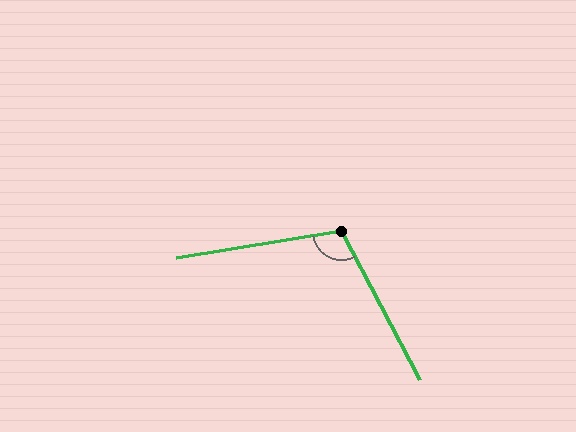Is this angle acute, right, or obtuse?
It is obtuse.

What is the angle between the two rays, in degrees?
Approximately 109 degrees.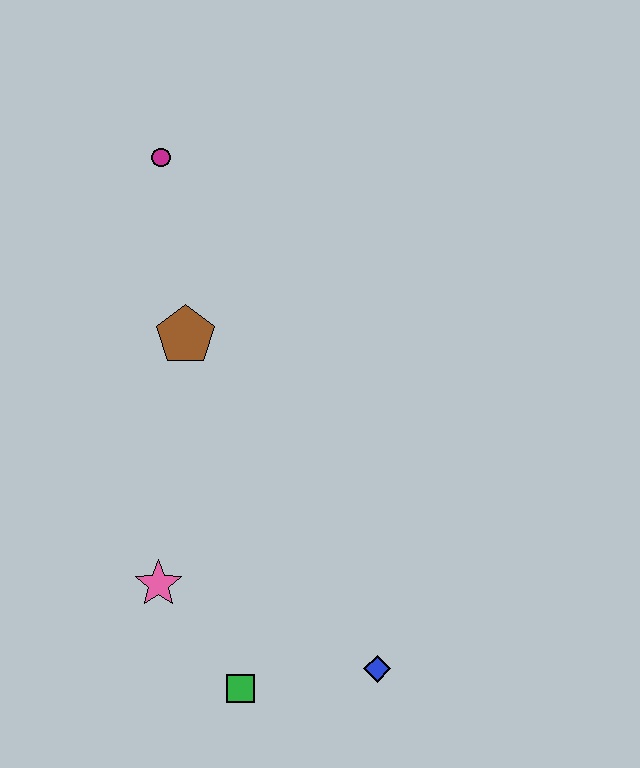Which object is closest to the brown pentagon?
The magenta circle is closest to the brown pentagon.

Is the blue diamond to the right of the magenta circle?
Yes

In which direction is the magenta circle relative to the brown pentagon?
The magenta circle is above the brown pentagon.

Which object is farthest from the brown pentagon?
The blue diamond is farthest from the brown pentagon.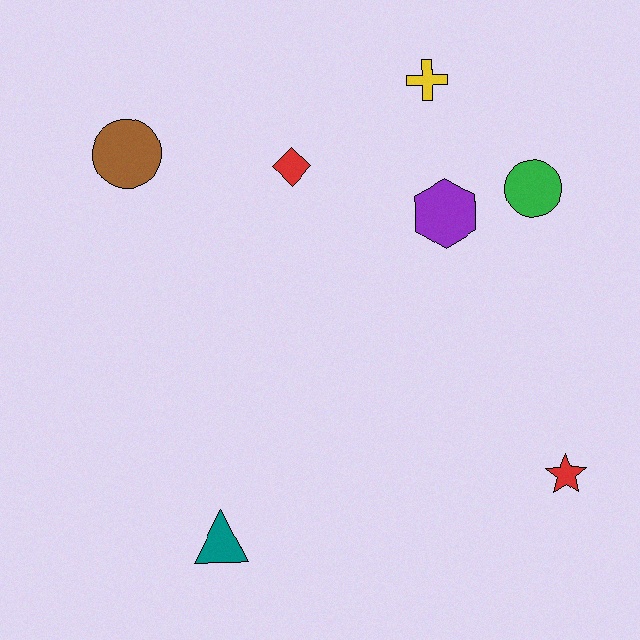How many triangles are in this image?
There is 1 triangle.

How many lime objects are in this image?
There are no lime objects.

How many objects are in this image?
There are 7 objects.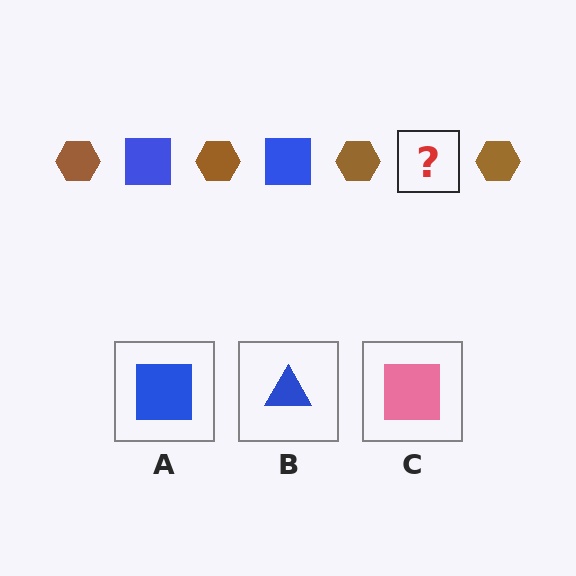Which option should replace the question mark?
Option A.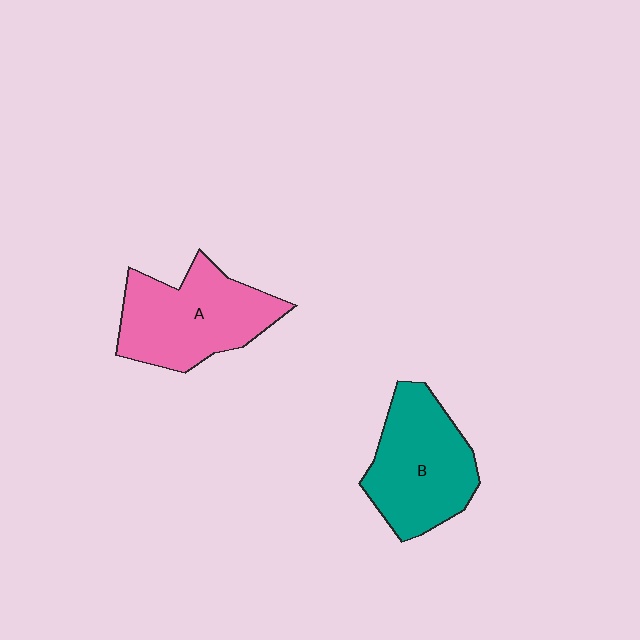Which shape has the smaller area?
Shape B (teal).